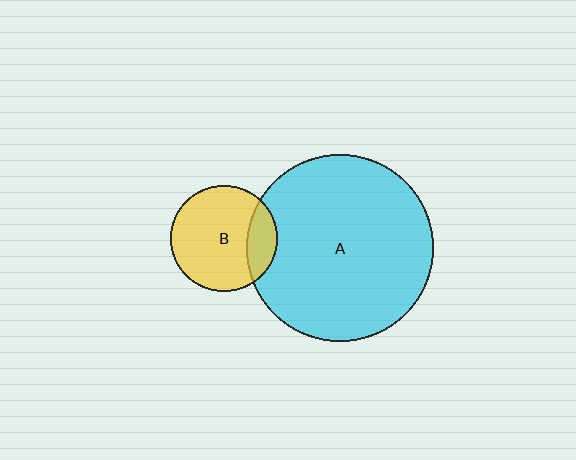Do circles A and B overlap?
Yes.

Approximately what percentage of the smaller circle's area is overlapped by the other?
Approximately 20%.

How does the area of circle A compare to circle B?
Approximately 3.1 times.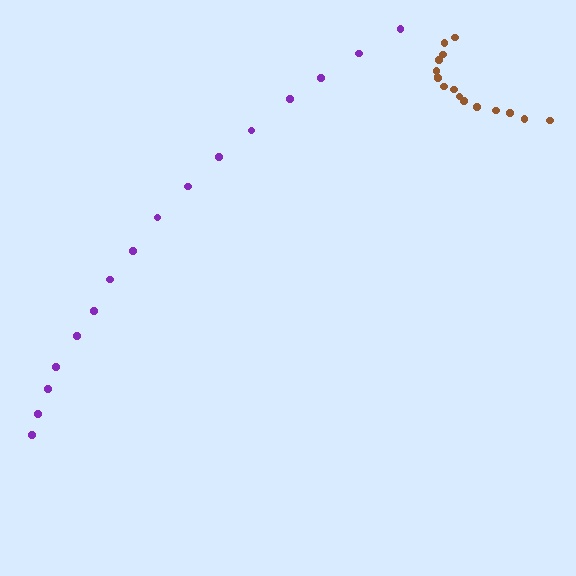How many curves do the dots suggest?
There are 2 distinct paths.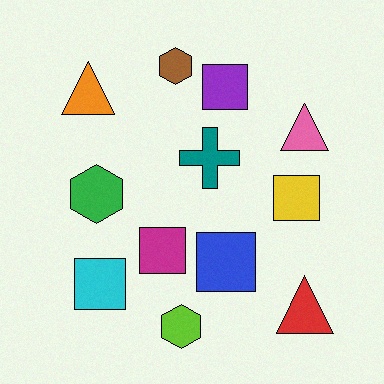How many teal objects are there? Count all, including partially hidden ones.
There is 1 teal object.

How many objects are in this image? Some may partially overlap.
There are 12 objects.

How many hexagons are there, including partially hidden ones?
There are 3 hexagons.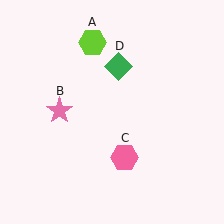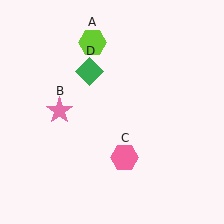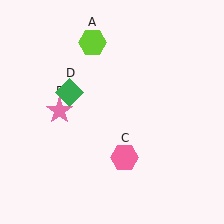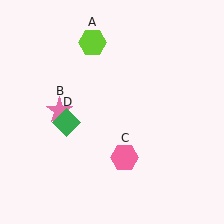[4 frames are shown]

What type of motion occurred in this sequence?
The green diamond (object D) rotated counterclockwise around the center of the scene.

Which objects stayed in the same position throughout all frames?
Lime hexagon (object A) and pink star (object B) and pink hexagon (object C) remained stationary.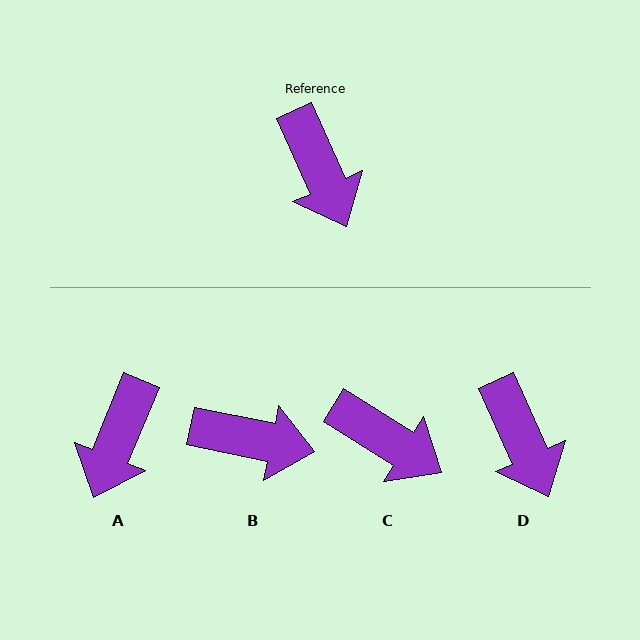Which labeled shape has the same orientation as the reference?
D.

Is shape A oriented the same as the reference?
No, it is off by about 46 degrees.